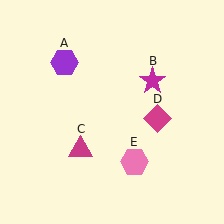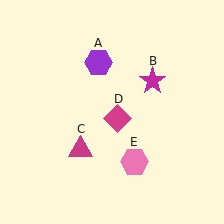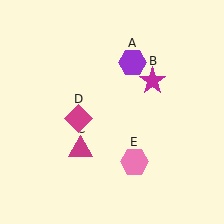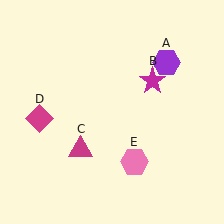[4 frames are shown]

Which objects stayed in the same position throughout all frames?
Magenta star (object B) and magenta triangle (object C) and pink hexagon (object E) remained stationary.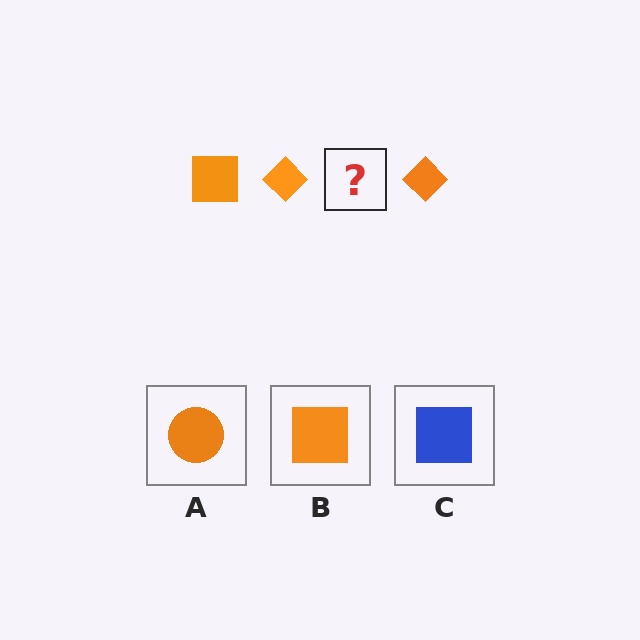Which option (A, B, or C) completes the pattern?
B.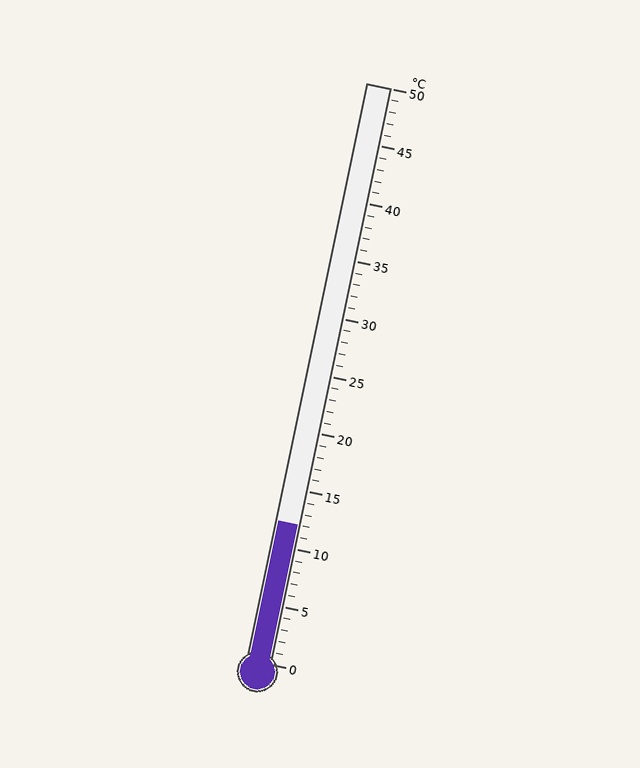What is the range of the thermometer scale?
The thermometer scale ranges from 0°C to 50°C.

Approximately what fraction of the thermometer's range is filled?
The thermometer is filled to approximately 25% of its range.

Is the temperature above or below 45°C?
The temperature is below 45°C.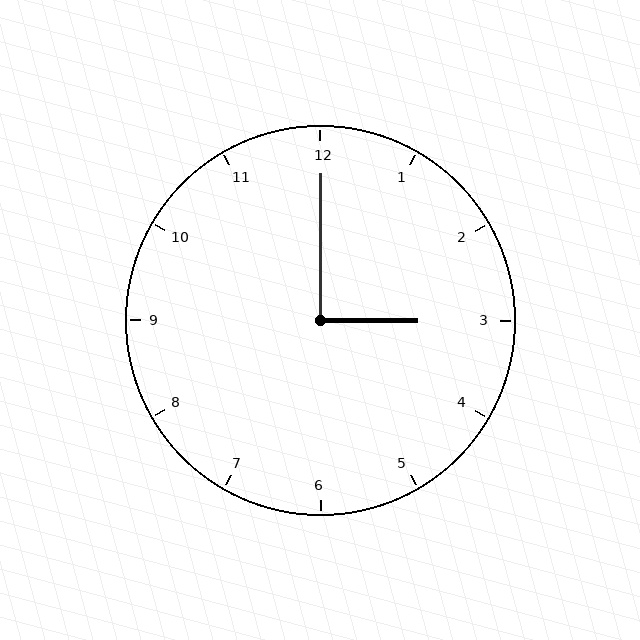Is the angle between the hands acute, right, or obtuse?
It is right.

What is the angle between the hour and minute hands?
Approximately 90 degrees.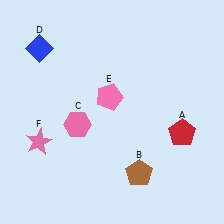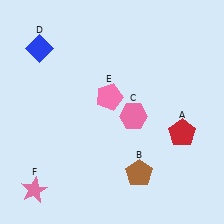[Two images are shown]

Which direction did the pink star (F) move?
The pink star (F) moved down.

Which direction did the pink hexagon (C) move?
The pink hexagon (C) moved right.